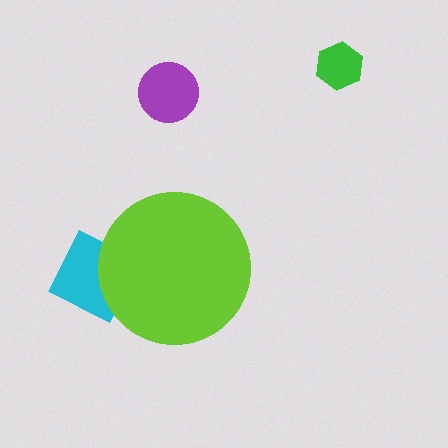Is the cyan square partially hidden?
Yes, the cyan square is partially hidden behind the lime circle.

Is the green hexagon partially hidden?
No, the green hexagon is fully visible.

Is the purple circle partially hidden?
No, the purple circle is fully visible.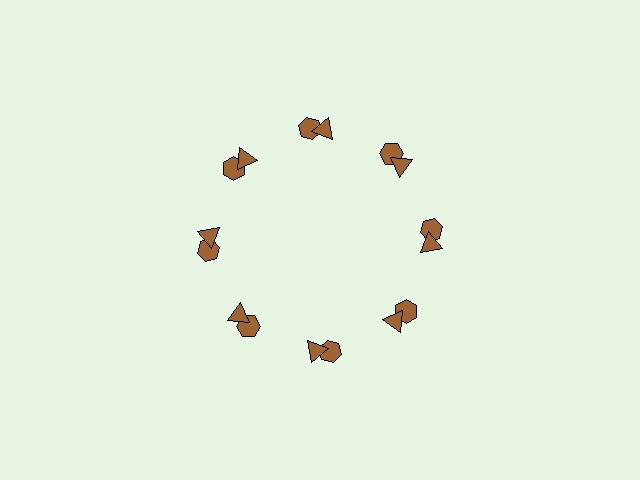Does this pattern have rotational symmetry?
Yes, this pattern has 8-fold rotational symmetry. It looks the same after rotating 45 degrees around the center.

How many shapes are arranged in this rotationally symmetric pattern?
There are 16 shapes, arranged in 8 groups of 2.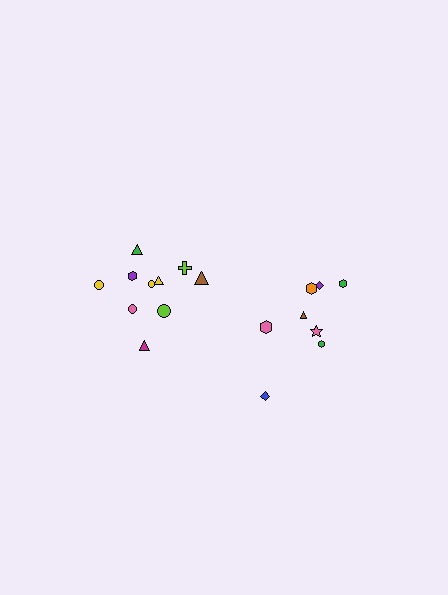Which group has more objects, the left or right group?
The left group.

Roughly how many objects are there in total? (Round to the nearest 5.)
Roughly 20 objects in total.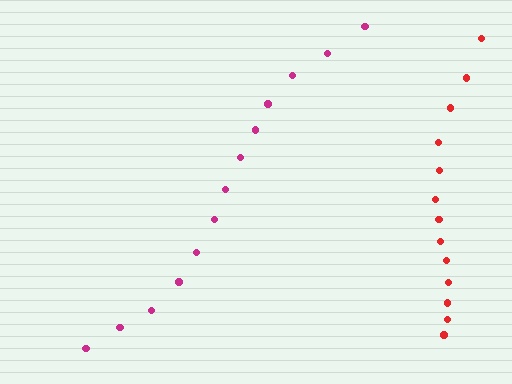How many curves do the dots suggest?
There are 2 distinct paths.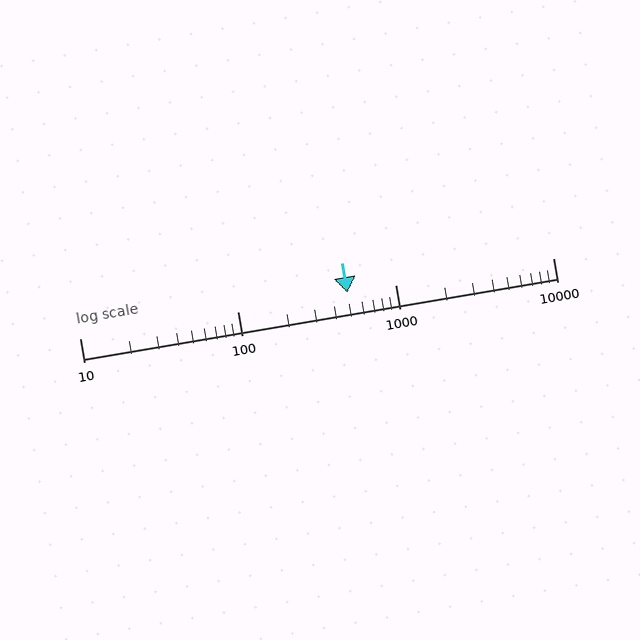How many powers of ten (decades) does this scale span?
The scale spans 3 decades, from 10 to 10000.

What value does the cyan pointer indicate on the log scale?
The pointer indicates approximately 500.